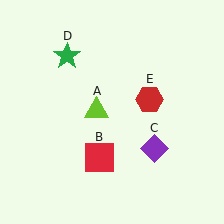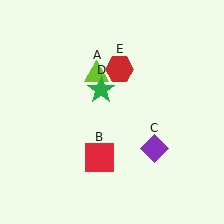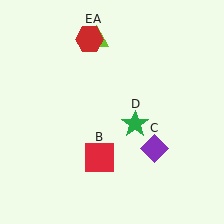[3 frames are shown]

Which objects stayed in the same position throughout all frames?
Red square (object B) and purple diamond (object C) remained stationary.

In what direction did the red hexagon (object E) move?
The red hexagon (object E) moved up and to the left.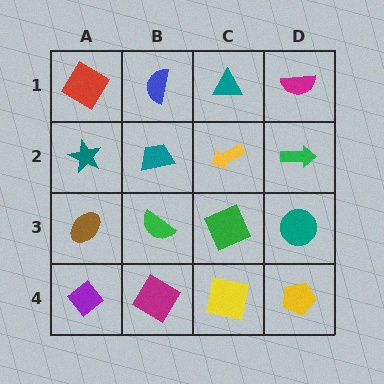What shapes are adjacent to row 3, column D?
A green arrow (row 2, column D), a yellow pentagon (row 4, column D), a green square (row 3, column C).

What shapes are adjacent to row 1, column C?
A yellow arrow (row 2, column C), a blue semicircle (row 1, column B), a magenta semicircle (row 1, column D).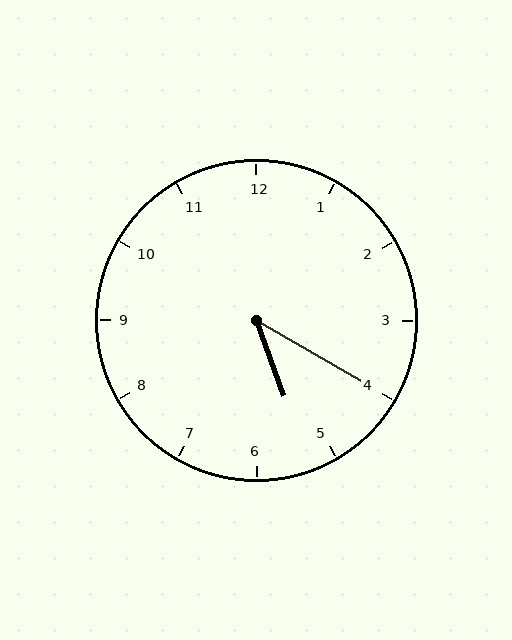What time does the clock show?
5:20.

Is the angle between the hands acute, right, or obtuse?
It is acute.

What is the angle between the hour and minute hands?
Approximately 40 degrees.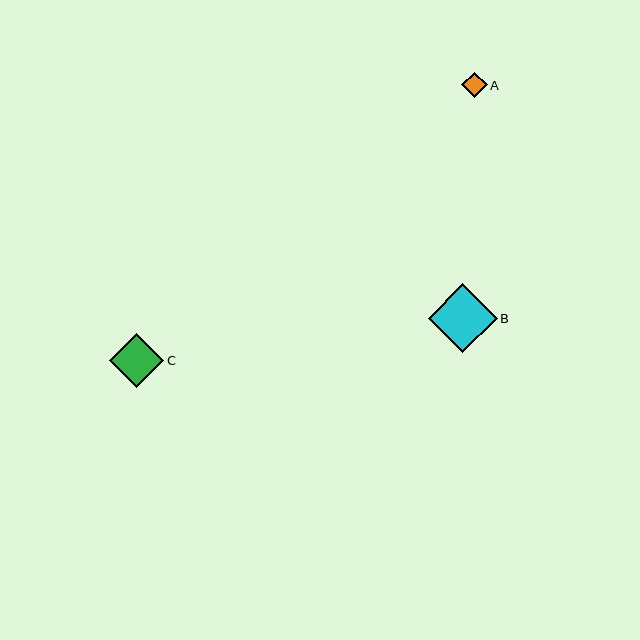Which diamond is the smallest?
Diamond A is the smallest with a size of approximately 26 pixels.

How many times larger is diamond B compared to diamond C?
Diamond B is approximately 1.3 times the size of diamond C.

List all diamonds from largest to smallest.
From largest to smallest: B, C, A.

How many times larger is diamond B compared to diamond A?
Diamond B is approximately 2.7 times the size of diamond A.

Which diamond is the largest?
Diamond B is the largest with a size of approximately 69 pixels.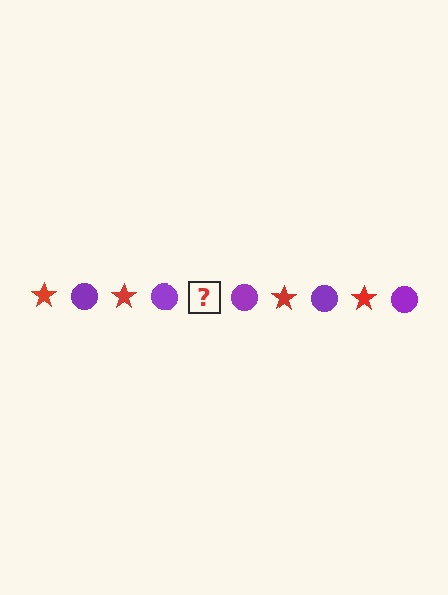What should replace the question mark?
The question mark should be replaced with a red star.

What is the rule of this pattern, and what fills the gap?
The rule is that the pattern alternates between red star and purple circle. The gap should be filled with a red star.